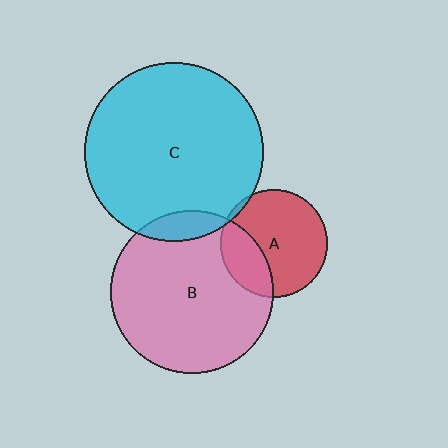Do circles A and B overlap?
Yes.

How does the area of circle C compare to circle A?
Approximately 2.7 times.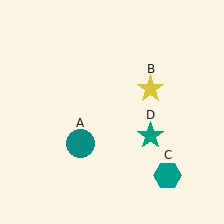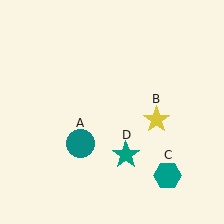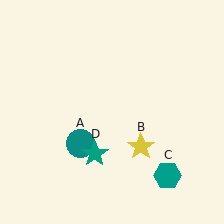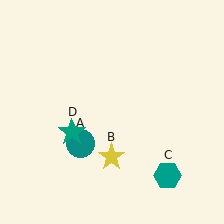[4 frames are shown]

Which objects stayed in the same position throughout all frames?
Teal circle (object A) and teal hexagon (object C) remained stationary.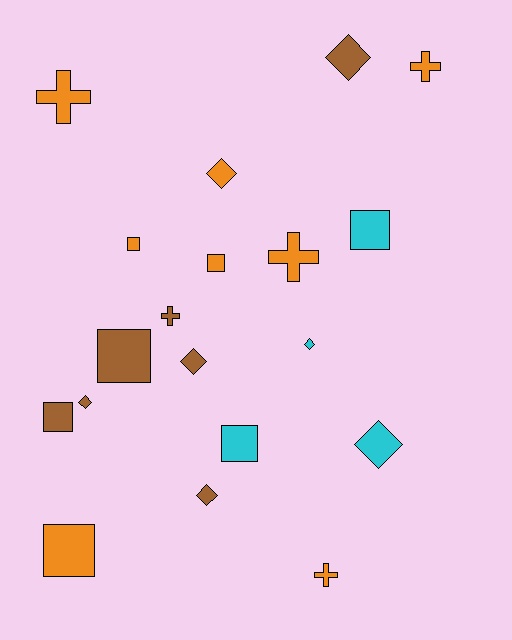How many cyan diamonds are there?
There are 2 cyan diamonds.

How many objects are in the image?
There are 19 objects.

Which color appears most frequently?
Orange, with 8 objects.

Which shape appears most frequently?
Square, with 7 objects.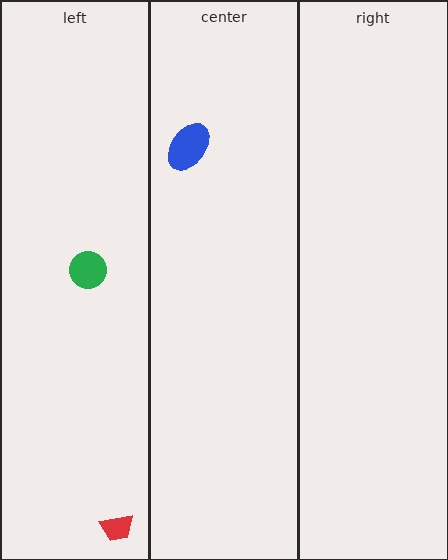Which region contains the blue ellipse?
The center region.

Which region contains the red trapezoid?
The left region.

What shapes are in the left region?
The red trapezoid, the green circle.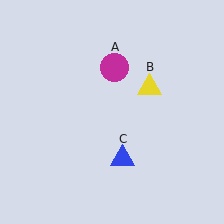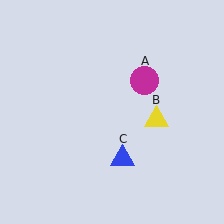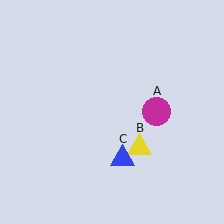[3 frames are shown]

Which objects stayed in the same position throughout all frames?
Blue triangle (object C) remained stationary.